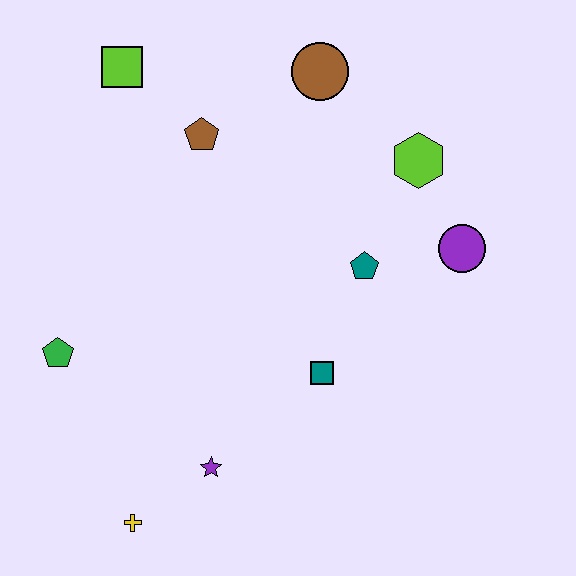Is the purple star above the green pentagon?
No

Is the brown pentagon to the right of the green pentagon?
Yes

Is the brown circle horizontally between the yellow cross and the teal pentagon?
Yes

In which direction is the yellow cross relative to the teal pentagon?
The yellow cross is below the teal pentagon.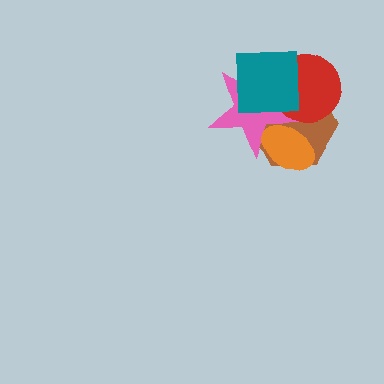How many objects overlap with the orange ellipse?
2 objects overlap with the orange ellipse.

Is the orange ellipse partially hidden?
No, no other shape covers it.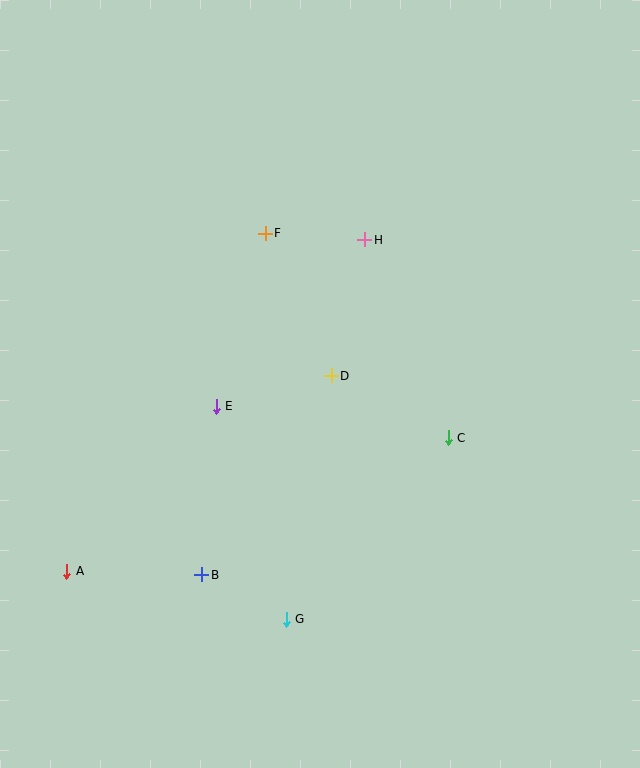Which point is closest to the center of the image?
Point D at (331, 376) is closest to the center.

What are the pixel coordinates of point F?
Point F is at (265, 233).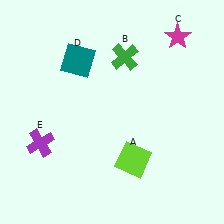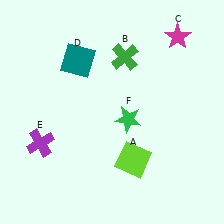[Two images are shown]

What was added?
A green star (F) was added in Image 2.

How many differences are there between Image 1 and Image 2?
There is 1 difference between the two images.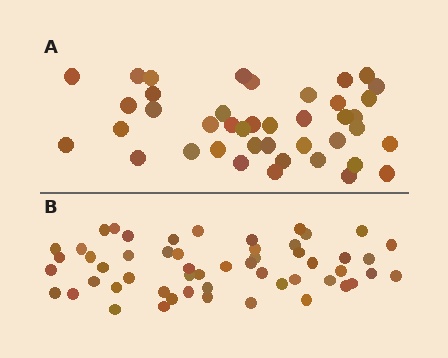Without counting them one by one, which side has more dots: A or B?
Region B (the bottom region) has more dots.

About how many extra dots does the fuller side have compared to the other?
Region B has approximately 15 more dots than region A.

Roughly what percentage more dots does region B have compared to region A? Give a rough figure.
About 30% more.